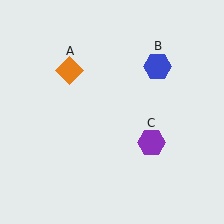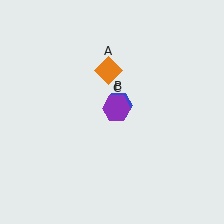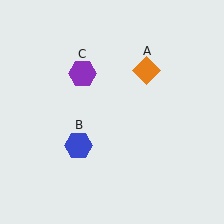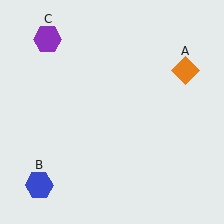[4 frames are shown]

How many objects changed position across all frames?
3 objects changed position: orange diamond (object A), blue hexagon (object B), purple hexagon (object C).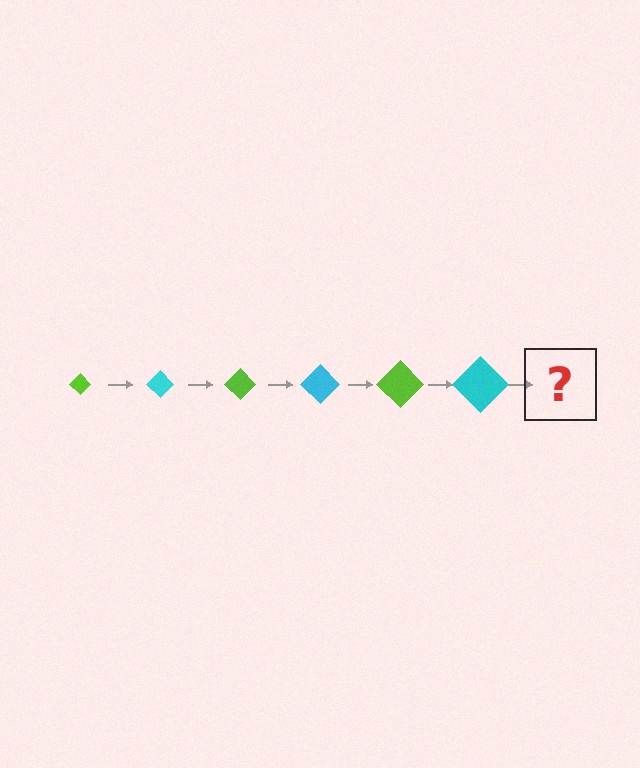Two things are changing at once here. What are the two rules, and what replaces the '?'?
The two rules are that the diamond grows larger each step and the color cycles through lime and cyan. The '?' should be a lime diamond, larger than the previous one.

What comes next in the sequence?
The next element should be a lime diamond, larger than the previous one.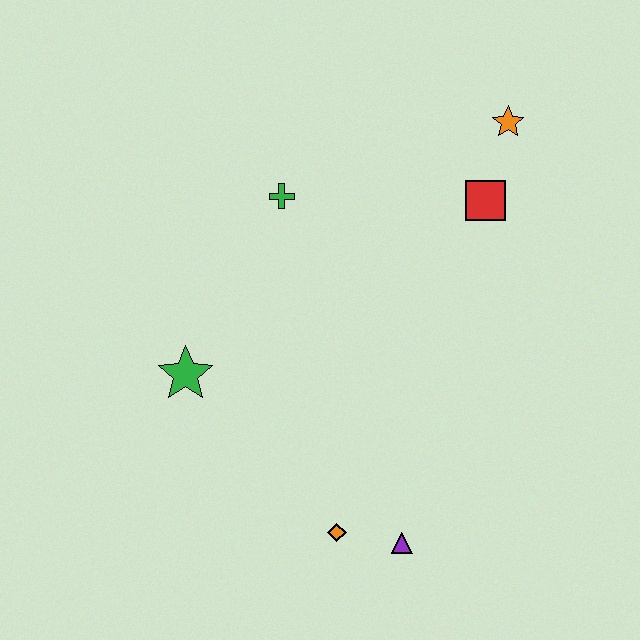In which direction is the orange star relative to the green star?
The orange star is to the right of the green star.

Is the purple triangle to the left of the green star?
No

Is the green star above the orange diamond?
Yes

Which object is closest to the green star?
The green cross is closest to the green star.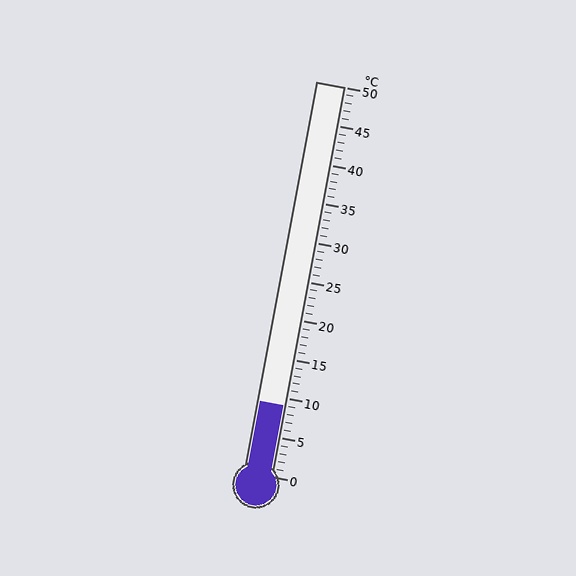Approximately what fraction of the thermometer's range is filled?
The thermometer is filled to approximately 20% of its range.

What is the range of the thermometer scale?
The thermometer scale ranges from 0°C to 50°C.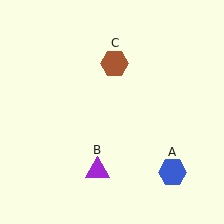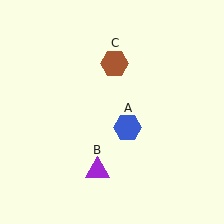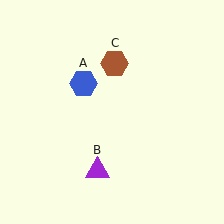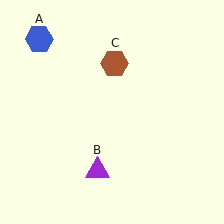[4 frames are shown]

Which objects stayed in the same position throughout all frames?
Purple triangle (object B) and brown hexagon (object C) remained stationary.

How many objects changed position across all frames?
1 object changed position: blue hexagon (object A).